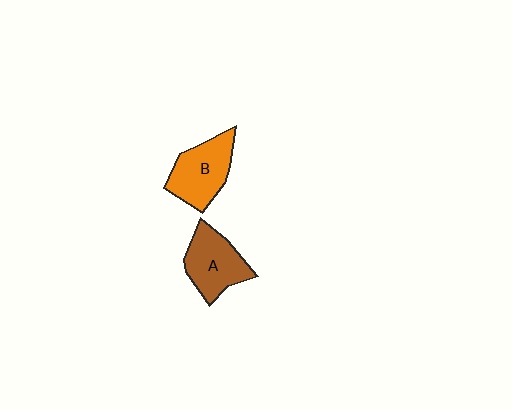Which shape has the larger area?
Shape B (orange).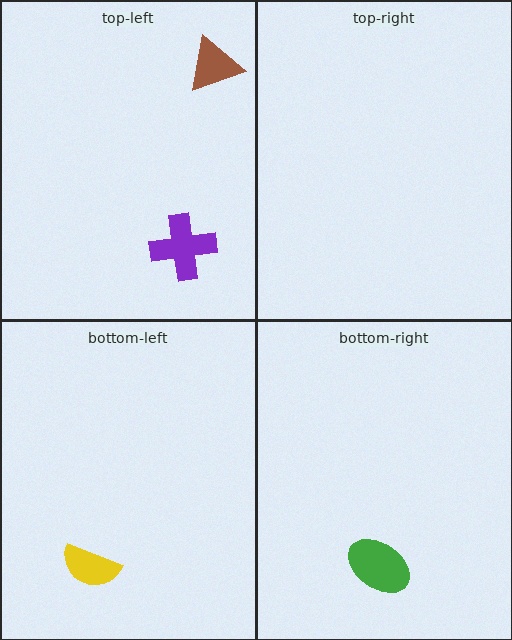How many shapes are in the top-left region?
2.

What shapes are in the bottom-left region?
The yellow semicircle.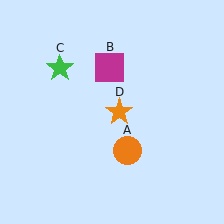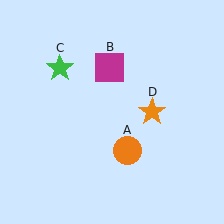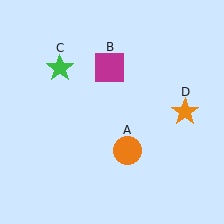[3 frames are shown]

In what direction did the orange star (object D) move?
The orange star (object D) moved right.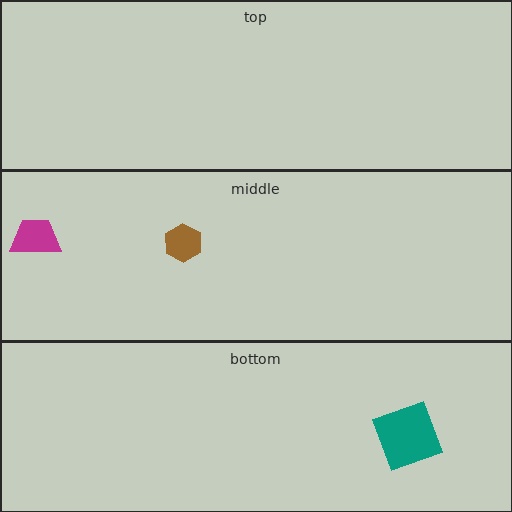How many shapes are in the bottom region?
1.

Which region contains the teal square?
The bottom region.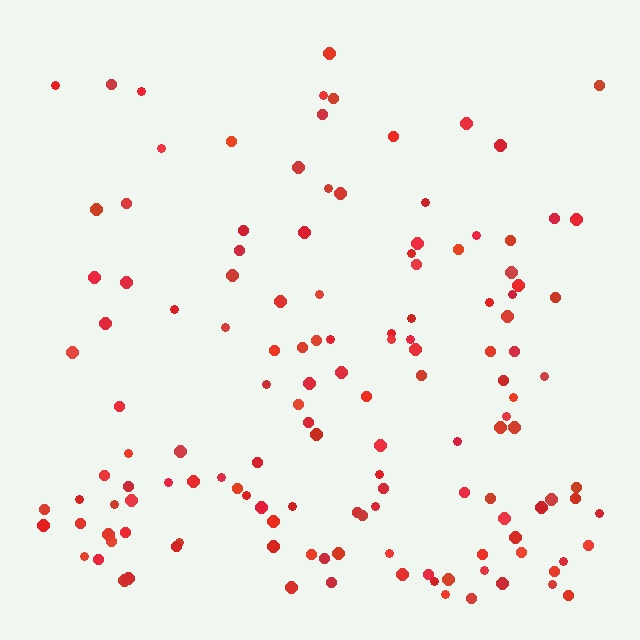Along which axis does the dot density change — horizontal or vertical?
Vertical.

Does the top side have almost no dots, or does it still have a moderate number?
Still a moderate number, just noticeably fewer than the bottom.